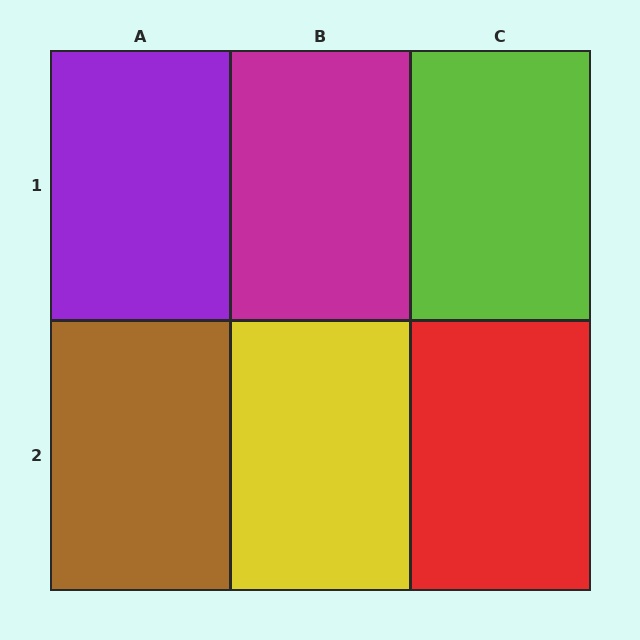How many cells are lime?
1 cell is lime.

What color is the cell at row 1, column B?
Magenta.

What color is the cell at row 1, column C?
Lime.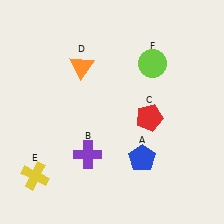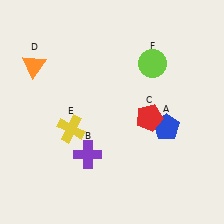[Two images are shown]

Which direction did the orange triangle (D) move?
The orange triangle (D) moved left.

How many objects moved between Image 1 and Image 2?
3 objects moved between the two images.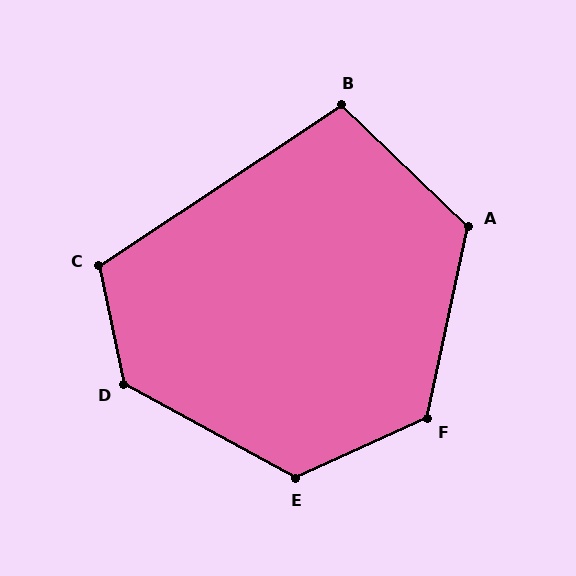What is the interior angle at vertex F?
Approximately 127 degrees (obtuse).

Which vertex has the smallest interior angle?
B, at approximately 103 degrees.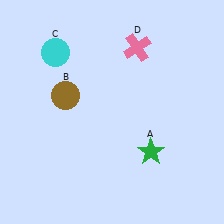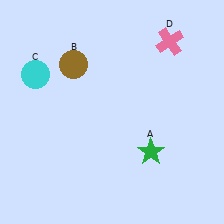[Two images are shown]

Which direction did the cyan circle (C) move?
The cyan circle (C) moved down.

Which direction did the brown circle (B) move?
The brown circle (B) moved up.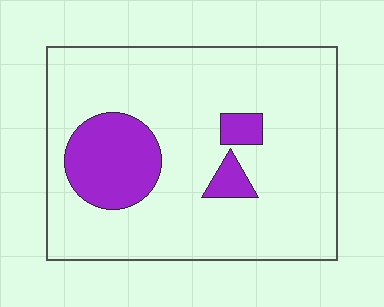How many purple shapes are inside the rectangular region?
3.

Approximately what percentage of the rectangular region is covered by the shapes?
Approximately 15%.